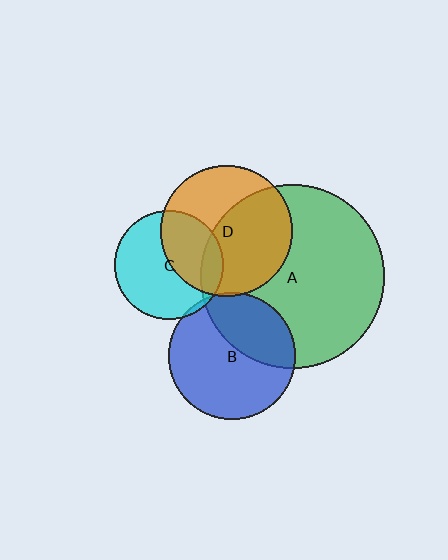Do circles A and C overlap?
Yes.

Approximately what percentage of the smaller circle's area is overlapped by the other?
Approximately 10%.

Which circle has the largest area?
Circle A (green).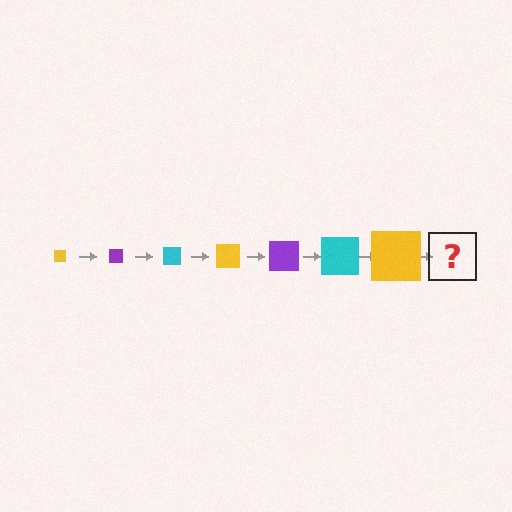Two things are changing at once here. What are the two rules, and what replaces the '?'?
The two rules are that the square grows larger each step and the color cycles through yellow, purple, and cyan. The '?' should be a purple square, larger than the previous one.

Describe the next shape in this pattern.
It should be a purple square, larger than the previous one.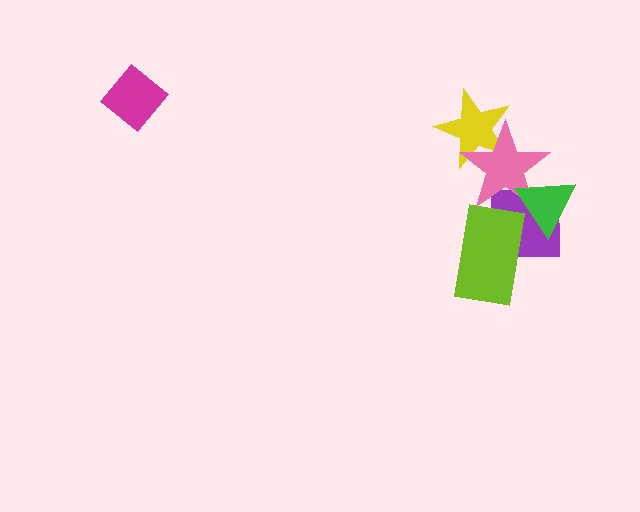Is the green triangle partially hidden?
No, no other shape covers it.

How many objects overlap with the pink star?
3 objects overlap with the pink star.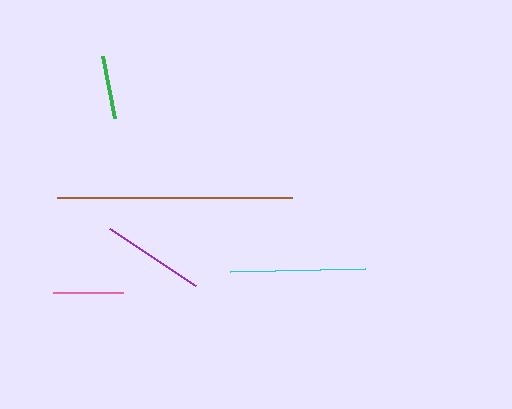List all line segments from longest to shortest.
From longest to shortest: brown, cyan, purple, pink, green.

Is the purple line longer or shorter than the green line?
The purple line is longer than the green line.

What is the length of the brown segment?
The brown segment is approximately 235 pixels long.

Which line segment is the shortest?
The green line is the shortest at approximately 63 pixels.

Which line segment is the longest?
The brown line is the longest at approximately 235 pixels.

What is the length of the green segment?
The green segment is approximately 63 pixels long.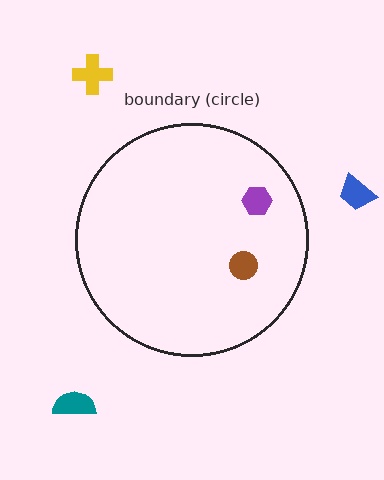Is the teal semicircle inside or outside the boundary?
Outside.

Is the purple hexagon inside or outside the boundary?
Inside.